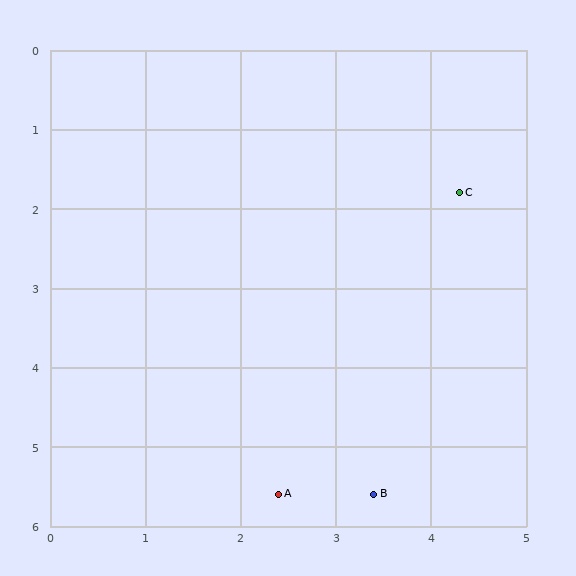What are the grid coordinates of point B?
Point B is at approximately (3.4, 5.6).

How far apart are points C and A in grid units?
Points C and A are about 4.2 grid units apart.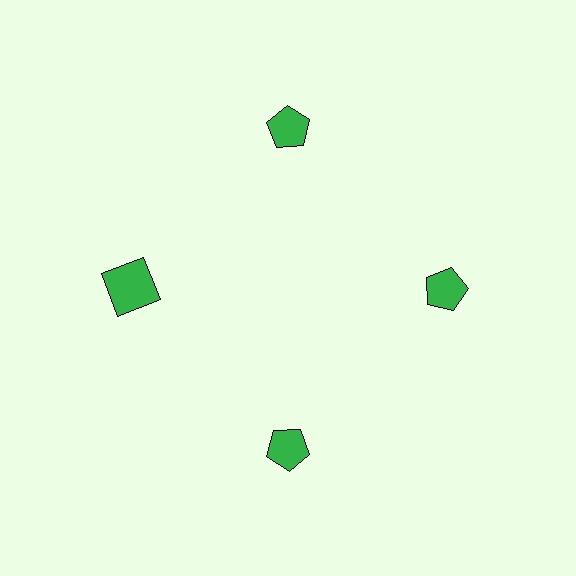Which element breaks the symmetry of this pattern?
The green square at roughly the 9 o'clock position breaks the symmetry. All other shapes are green pentagons.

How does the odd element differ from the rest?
It has a different shape: square instead of pentagon.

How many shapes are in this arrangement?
There are 4 shapes arranged in a ring pattern.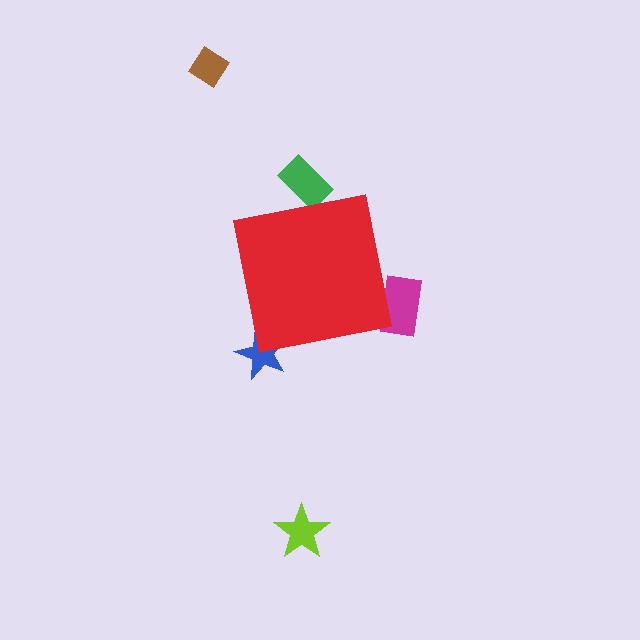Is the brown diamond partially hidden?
No, the brown diamond is fully visible.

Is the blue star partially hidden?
Yes, the blue star is partially hidden behind the red square.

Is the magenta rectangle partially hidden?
Yes, the magenta rectangle is partially hidden behind the red square.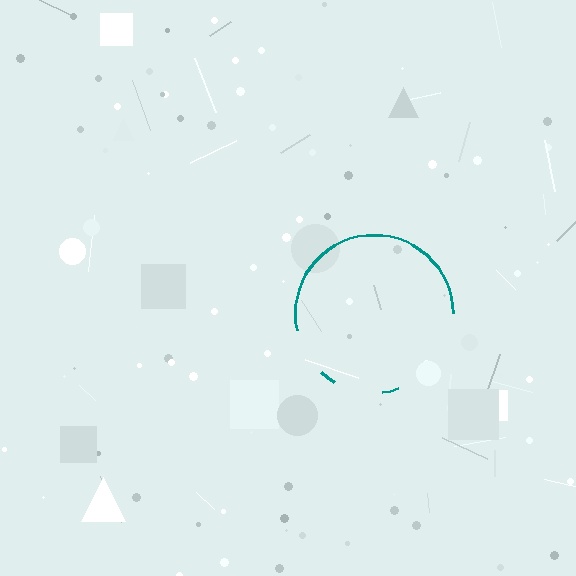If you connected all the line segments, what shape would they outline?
They would outline a circle.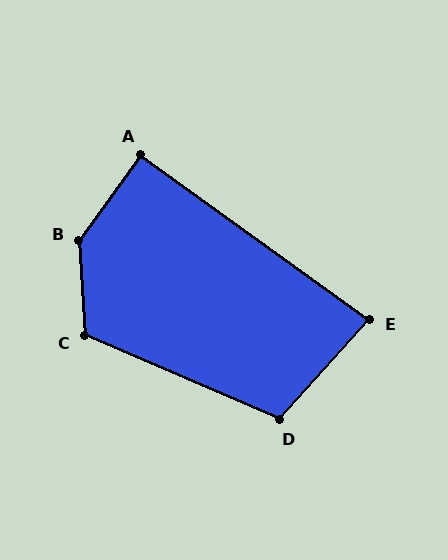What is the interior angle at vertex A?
Approximately 90 degrees (approximately right).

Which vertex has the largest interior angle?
B, at approximately 141 degrees.